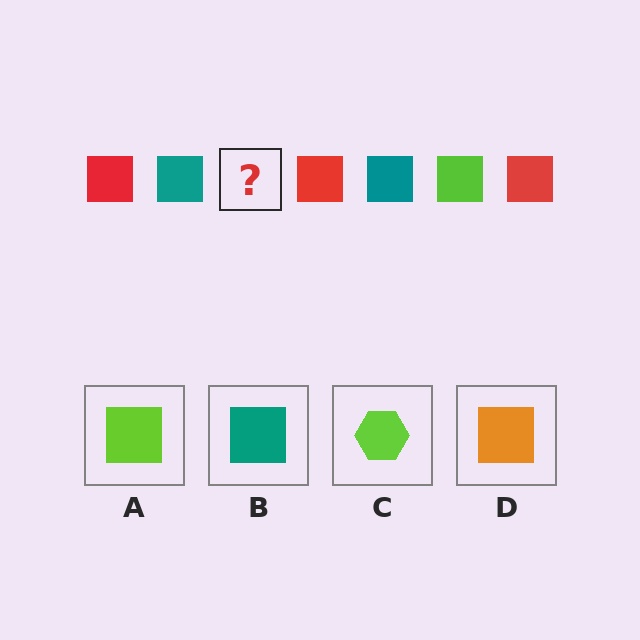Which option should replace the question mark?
Option A.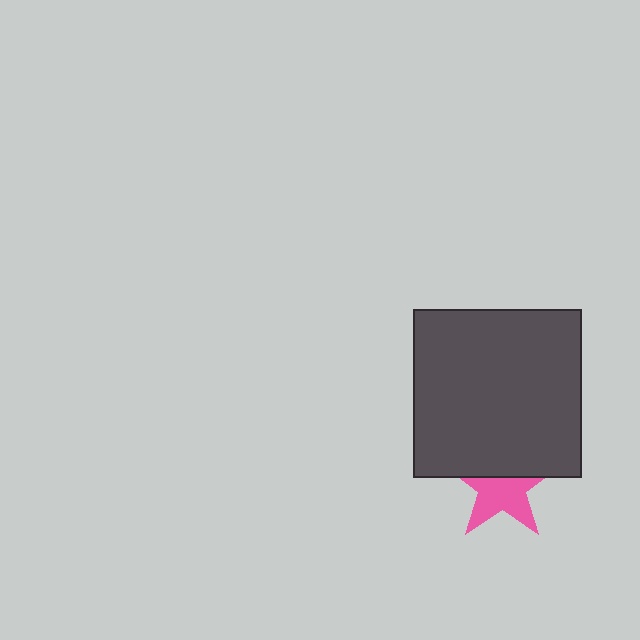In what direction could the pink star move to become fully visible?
The pink star could move down. That would shift it out from behind the dark gray square entirely.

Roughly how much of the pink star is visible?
About half of it is visible (roughly 59%).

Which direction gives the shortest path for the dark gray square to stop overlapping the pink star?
Moving up gives the shortest separation.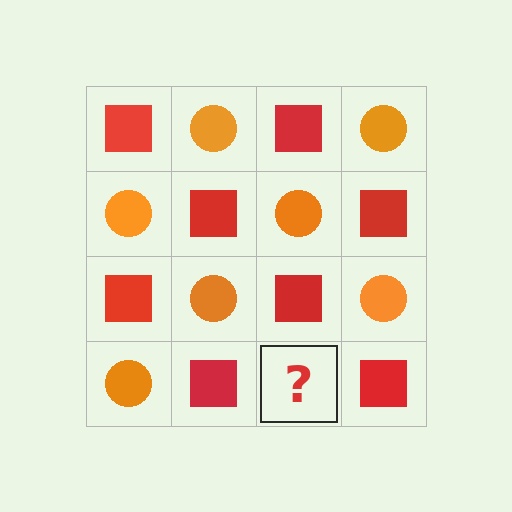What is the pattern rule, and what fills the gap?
The rule is that it alternates red square and orange circle in a checkerboard pattern. The gap should be filled with an orange circle.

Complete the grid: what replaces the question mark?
The question mark should be replaced with an orange circle.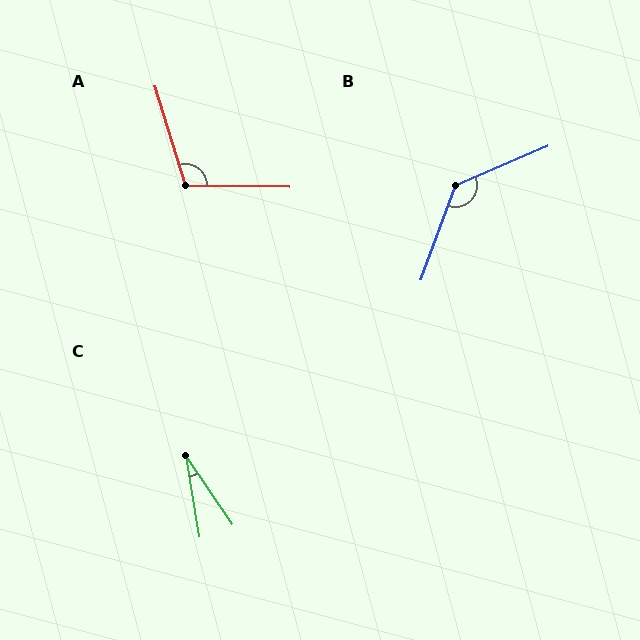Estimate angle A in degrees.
Approximately 108 degrees.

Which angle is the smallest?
C, at approximately 25 degrees.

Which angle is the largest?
B, at approximately 133 degrees.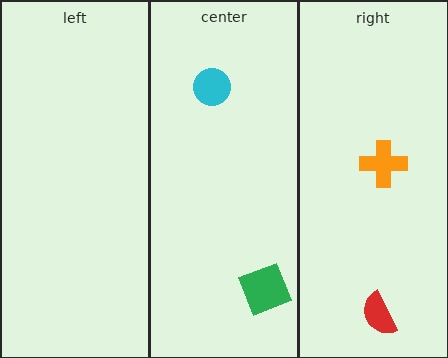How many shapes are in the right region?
2.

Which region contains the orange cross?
The right region.